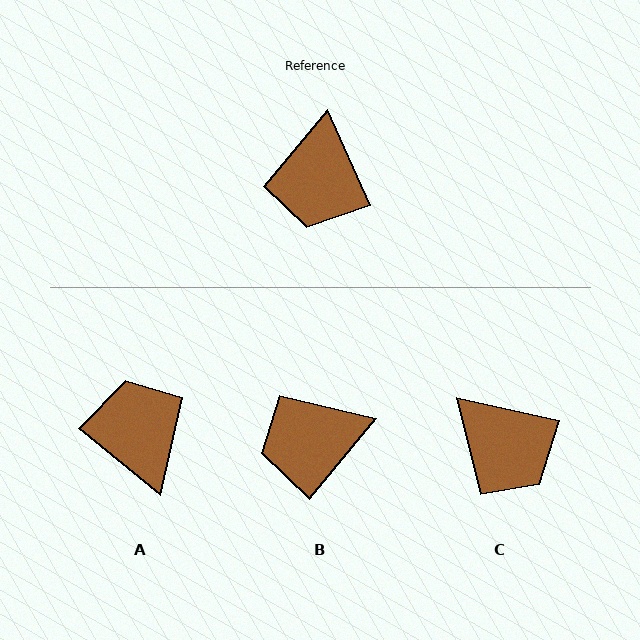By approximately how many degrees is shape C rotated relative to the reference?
Approximately 53 degrees counter-clockwise.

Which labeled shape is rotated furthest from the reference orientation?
A, about 153 degrees away.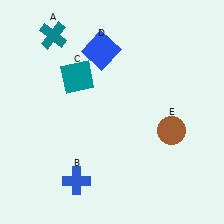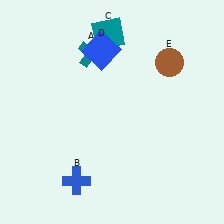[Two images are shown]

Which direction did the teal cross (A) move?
The teal cross (A) moved right.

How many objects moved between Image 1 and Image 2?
3 objects moved between the two images.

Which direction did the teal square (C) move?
The teal square (C) moved up.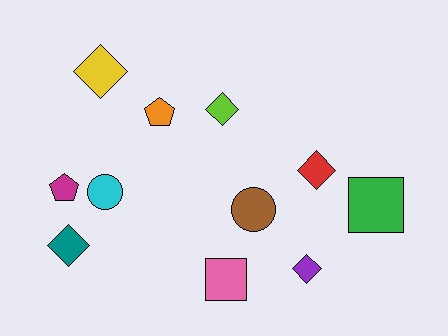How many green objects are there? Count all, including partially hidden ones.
There is 1 green object.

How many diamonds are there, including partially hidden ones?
There are 5 diamonds.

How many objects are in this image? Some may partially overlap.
There are 11 objects.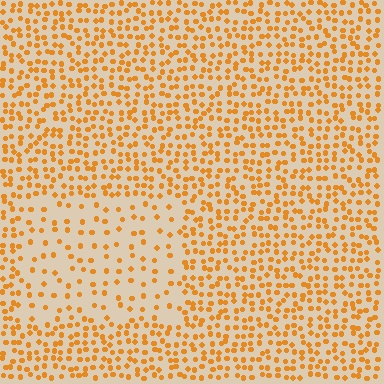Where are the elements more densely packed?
The elements are more densely packed outside the rectangle boundary.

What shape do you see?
I see a rectangle.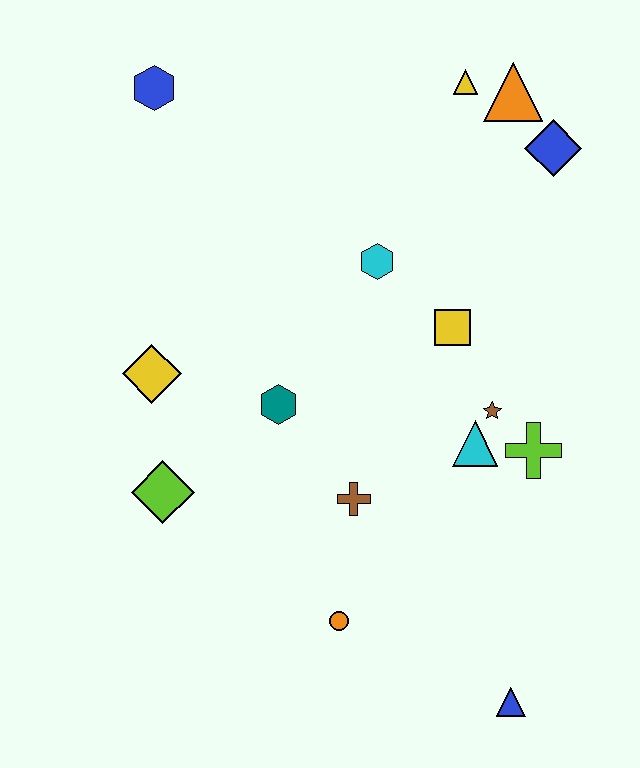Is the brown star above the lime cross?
Yes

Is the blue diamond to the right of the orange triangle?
Yes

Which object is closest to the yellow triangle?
The orange triangle is closest to the yellow triangle.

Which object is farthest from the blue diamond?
The blue triangle is farthest from the blue diamond.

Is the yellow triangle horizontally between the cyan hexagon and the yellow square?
No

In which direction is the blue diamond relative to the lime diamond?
The blue diamond is to the right of the lime diamond.